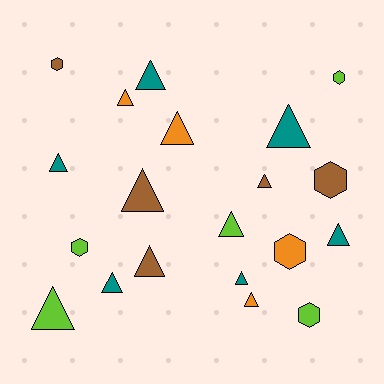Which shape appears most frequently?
Triangle, with 14 objects.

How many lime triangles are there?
There are 2 lime triangles.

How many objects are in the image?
There are 20 objects.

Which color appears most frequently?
Teal, with 6 objects.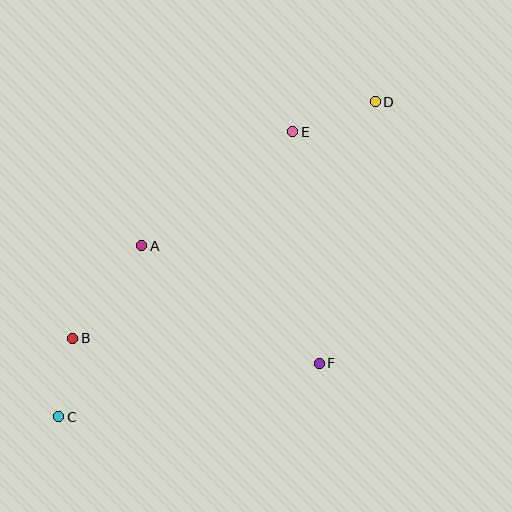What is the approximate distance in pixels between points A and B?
The distance between A and B is approximately 115 pixels.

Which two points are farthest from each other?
Points C and D are farthest from each other.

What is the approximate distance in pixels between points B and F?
The distance between B and F is approximately 247 pixels.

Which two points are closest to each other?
Points B and C are closest to each other.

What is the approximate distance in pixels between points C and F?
The distance between C and F is approximately 266 pixels.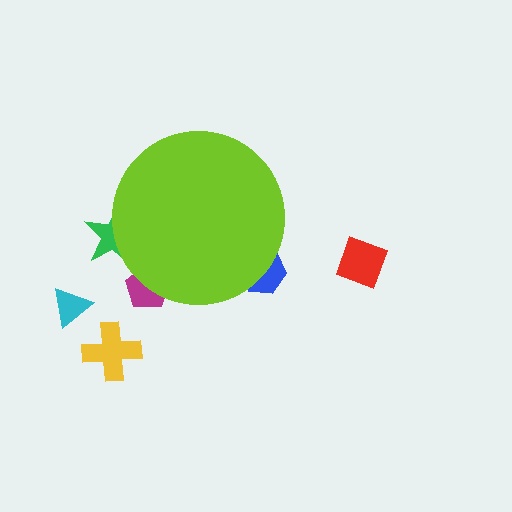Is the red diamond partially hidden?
No, the red diamond is fully visible.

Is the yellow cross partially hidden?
No, the yellow cross is fully visible.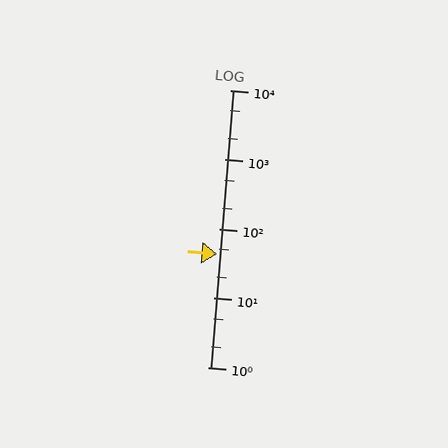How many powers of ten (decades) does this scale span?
The scale spans 4 decades, from 1 to 10000.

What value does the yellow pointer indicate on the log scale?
The pointer indicates approximately 43.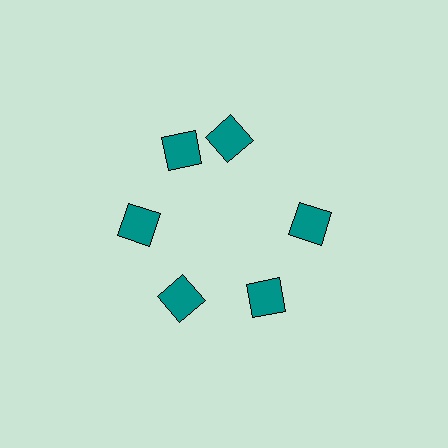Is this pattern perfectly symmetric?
No. The 6 teal diamonds are arranged in a ring, but one element near the 1 o'clock position is rotated out of alignment along the ring, breaking the 6-fold rotational symmetry.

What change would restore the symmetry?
The symmetry would be restored by rotating it back into even spacing with its neighbors so that all 6 diamonds sit at equal angles and equal distance from the center.